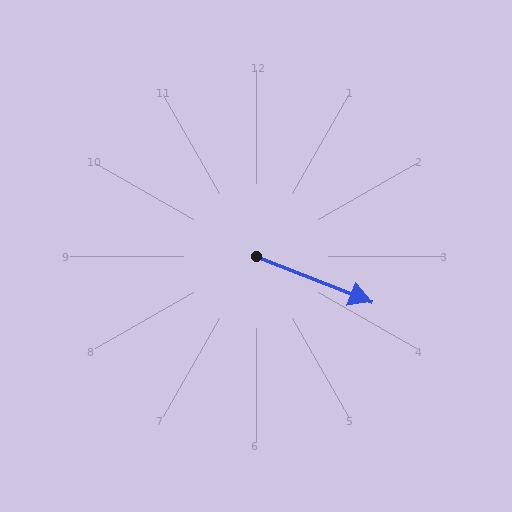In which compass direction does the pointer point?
East.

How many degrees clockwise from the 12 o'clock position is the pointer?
Approximately 112 degrees.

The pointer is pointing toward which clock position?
Roughly 4 o'clock.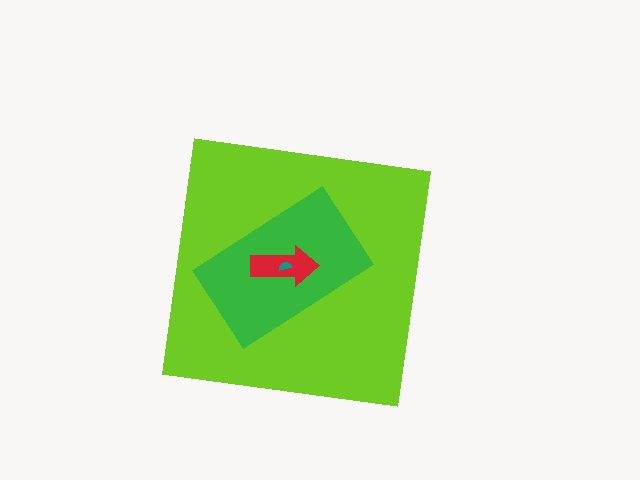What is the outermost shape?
The lime square.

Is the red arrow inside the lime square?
Yes.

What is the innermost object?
The teal semicircle.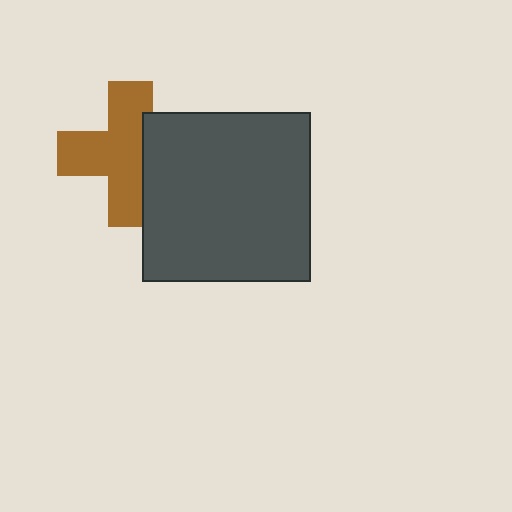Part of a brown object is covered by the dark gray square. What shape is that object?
It is a cross.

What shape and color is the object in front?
The object in front is a dark gray square.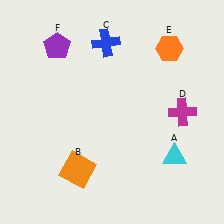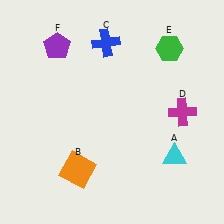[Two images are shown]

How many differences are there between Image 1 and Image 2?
There is 1 difference between the two images.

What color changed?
The hexagon (E) changed from orange in Image 1 to green in Image 2.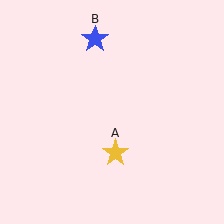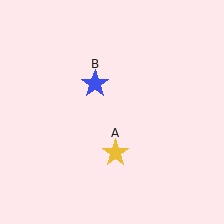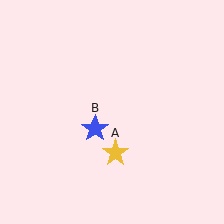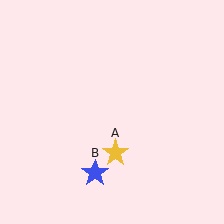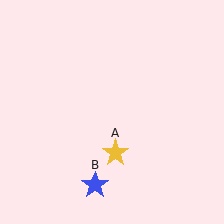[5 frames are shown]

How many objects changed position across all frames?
1 object changed position: blue star (object B).